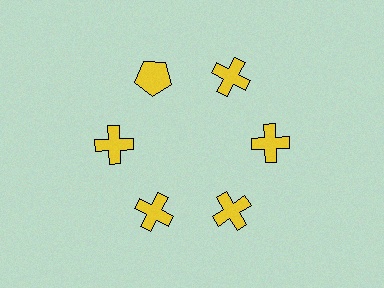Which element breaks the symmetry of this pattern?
The yellow pentagon at roughly the 11 o'clock position breaks the symmetry. All other shapes are yellow crosses.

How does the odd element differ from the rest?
It has a different shape: pentagon instead of cross.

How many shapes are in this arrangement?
There are 6 shapes arranged in a ring pattern.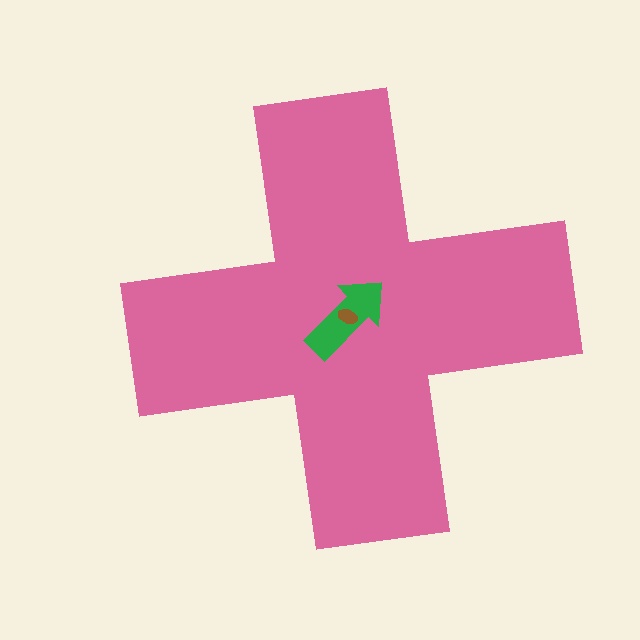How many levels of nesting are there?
3.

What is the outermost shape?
The pink cross.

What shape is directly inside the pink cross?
The green arrow.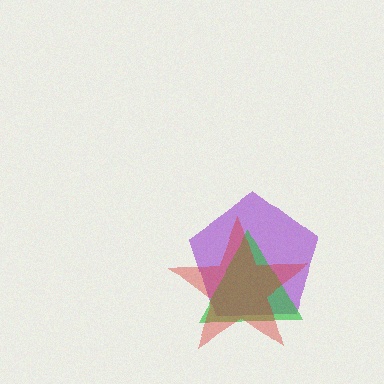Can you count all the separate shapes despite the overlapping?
Yes, there are 3 separate shapes.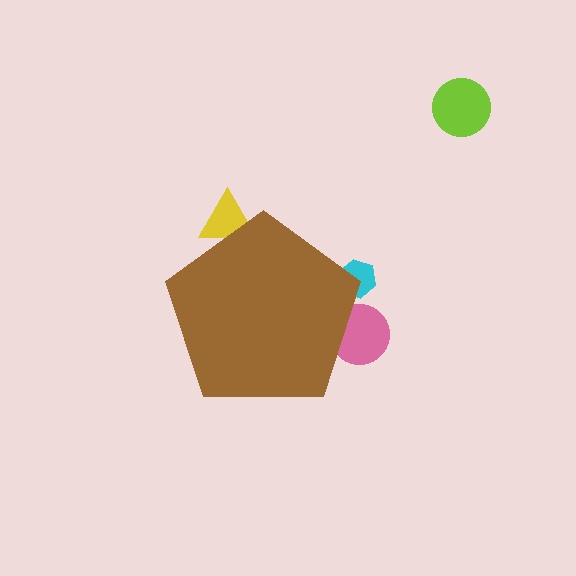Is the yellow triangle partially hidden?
Yes, the yellow triangle is partially hidden behind the brown pentagon.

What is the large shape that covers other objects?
A brown pentagon.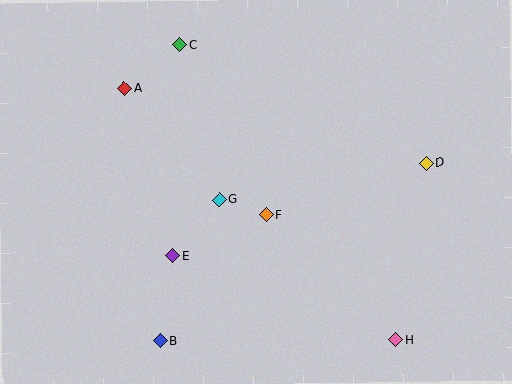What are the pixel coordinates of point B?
Point B is at (160, 341).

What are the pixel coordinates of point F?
Point F is at (266, 215).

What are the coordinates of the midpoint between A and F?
The midpoint between A and F is at (195, 151).